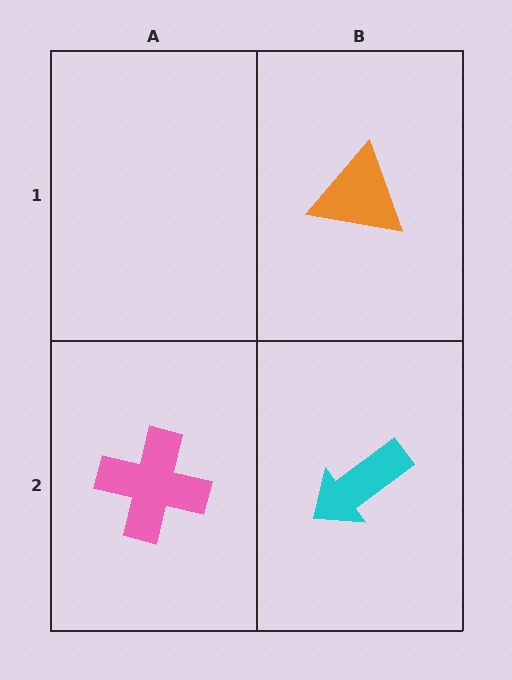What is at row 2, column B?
A cyan arrow.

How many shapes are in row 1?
1 shape.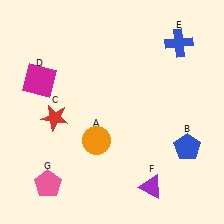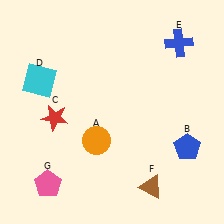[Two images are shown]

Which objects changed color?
D changed from magenta to cyan. F changed from purple to brown.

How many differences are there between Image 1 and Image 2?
There are 2 differences between the two images.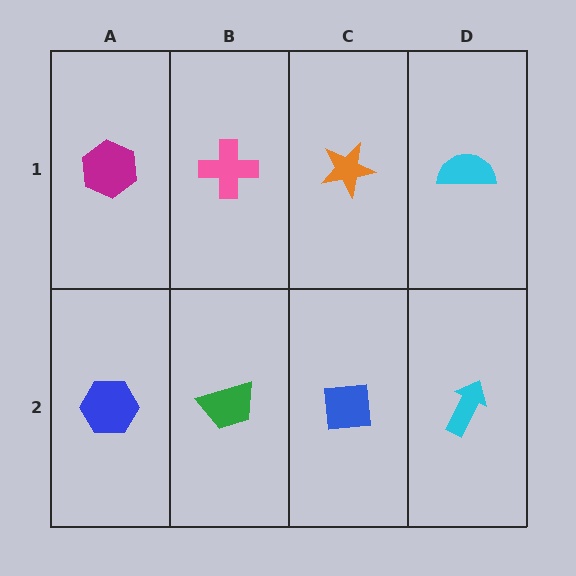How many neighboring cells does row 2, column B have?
3.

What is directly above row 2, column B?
A pink cross.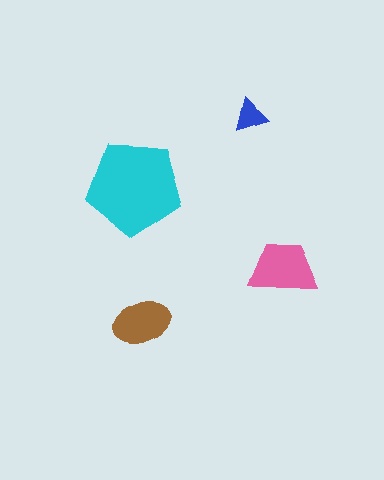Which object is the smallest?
The blue triangle.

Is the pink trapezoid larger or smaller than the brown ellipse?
Larger.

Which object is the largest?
The cyan pentagon.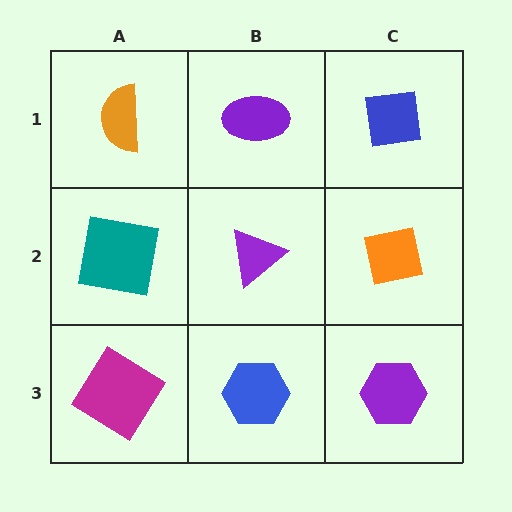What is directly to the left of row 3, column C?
A blue hexagon.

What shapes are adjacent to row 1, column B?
A purple triangle (row 2, column B), an orange semicircle (row 1, column A), a blue square (row 1, column C).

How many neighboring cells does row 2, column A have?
3.